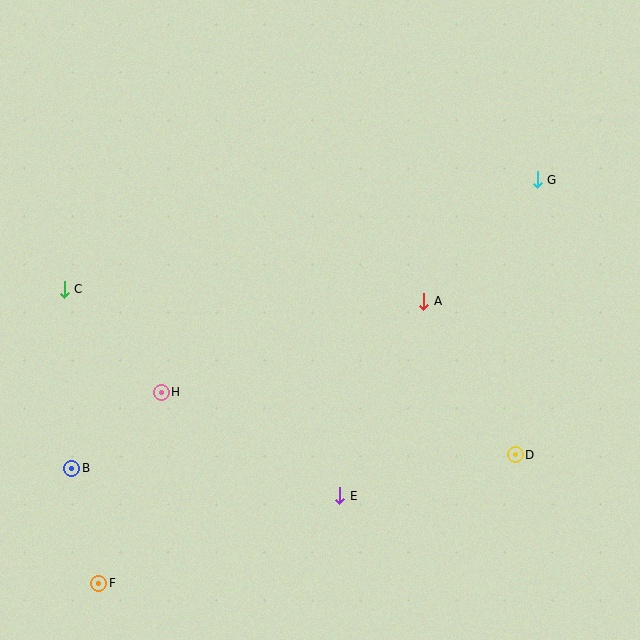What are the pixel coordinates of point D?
Point D is at (515, 455).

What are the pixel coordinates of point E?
Point E is at (340, 496).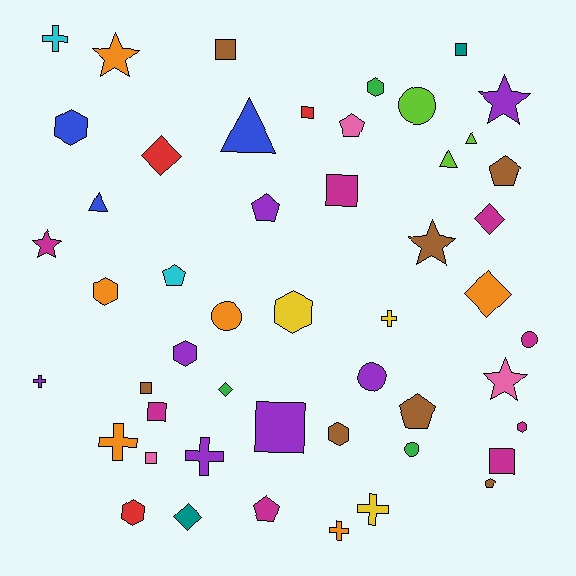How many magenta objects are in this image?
There are 8 magenta objects.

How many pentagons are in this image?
There are 7 pentagons.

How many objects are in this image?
There are 50 objects.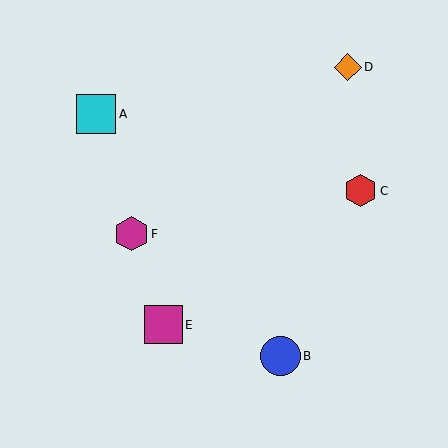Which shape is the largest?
The cyan square (labeled A) is the largest.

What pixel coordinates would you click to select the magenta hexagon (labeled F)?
Click at (131, 234) to select the magenta hexagon F.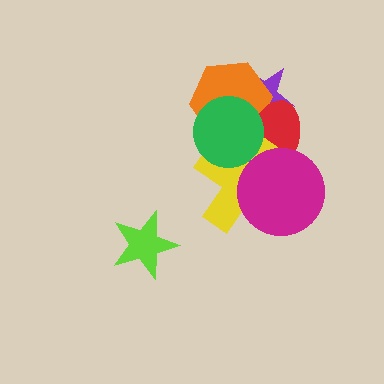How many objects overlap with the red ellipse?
5 objects overlap with the red ellipse.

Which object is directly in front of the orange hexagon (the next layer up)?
The red ellipse is directly in front of the orange hexagon.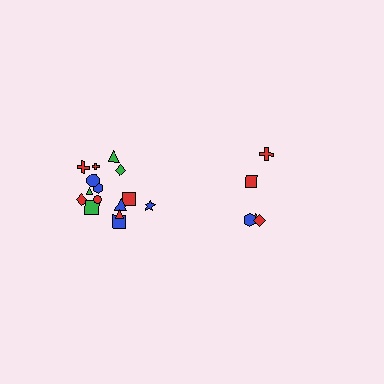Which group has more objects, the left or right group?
The left group.